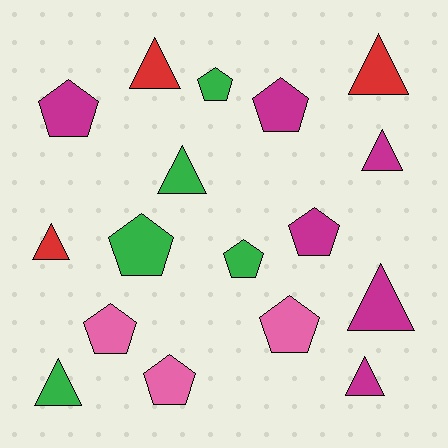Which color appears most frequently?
Magenta, with 6 objects.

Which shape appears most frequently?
Pentagon, with 9 objects.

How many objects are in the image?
There are 17 objects.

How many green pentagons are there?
There are 3 green pentagons.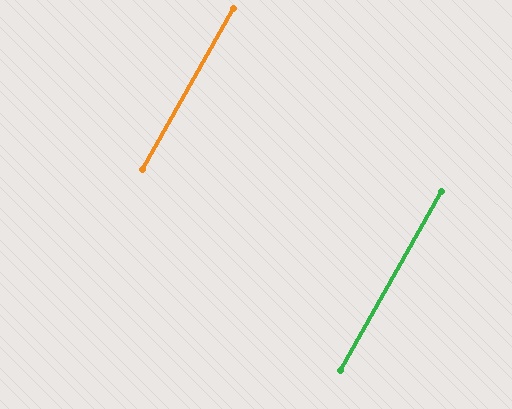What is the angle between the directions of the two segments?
Approximately 0 degrees.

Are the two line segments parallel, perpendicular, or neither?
Parallel — their directions differ by only 0.3°.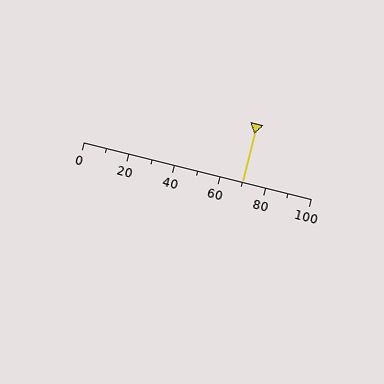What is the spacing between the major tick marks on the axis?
The major ticks are spaced 20 apart.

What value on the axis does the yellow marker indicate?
The marker indicates approximately 70.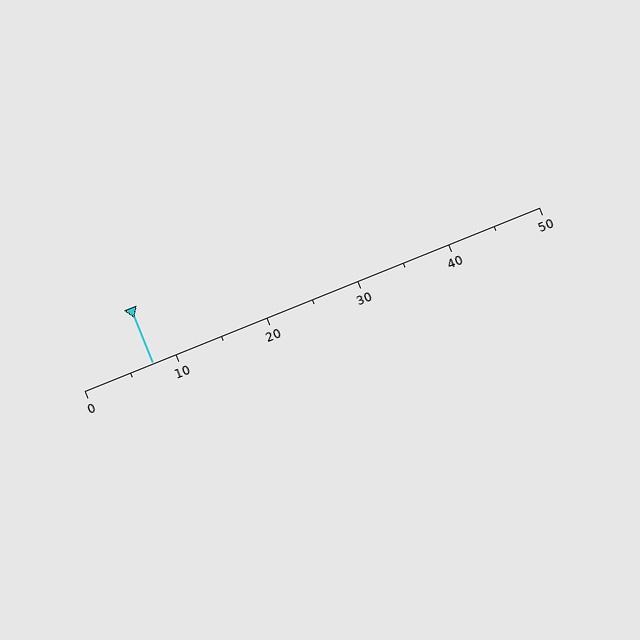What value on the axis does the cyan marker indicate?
The marker indicates approximately 7.5.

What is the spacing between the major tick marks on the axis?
The major ticks are spaced 10 apart.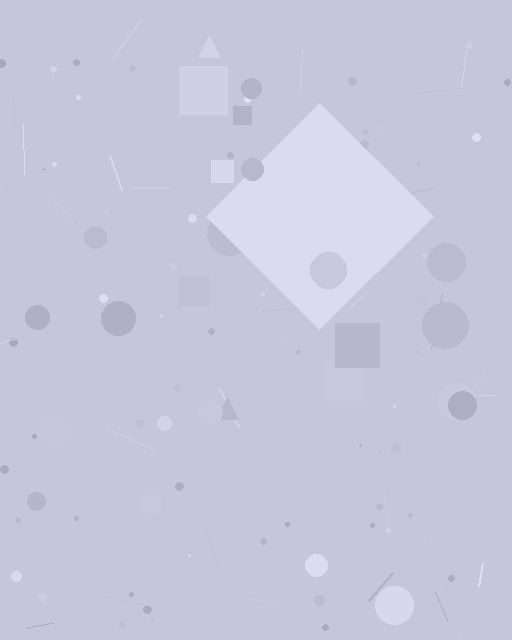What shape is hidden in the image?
A diamond is hidden in the image.